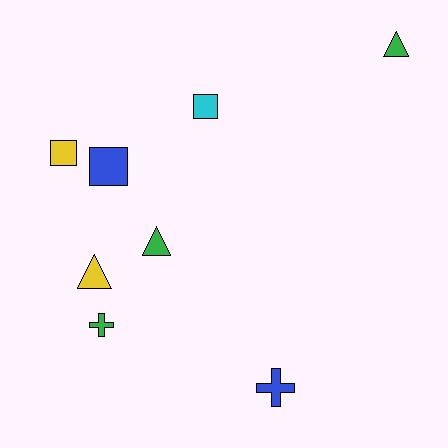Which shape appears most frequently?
Triangle, with 3 objects.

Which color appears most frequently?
Green, with 3 objects.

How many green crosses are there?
There is 1 green cross.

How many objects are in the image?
There are 8 objects.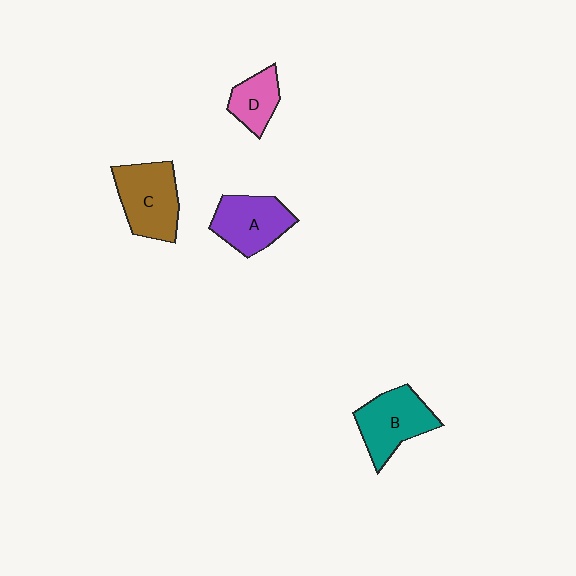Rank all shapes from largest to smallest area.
From largest to smallest: C (brown), B (teal), A (purple), D (pink).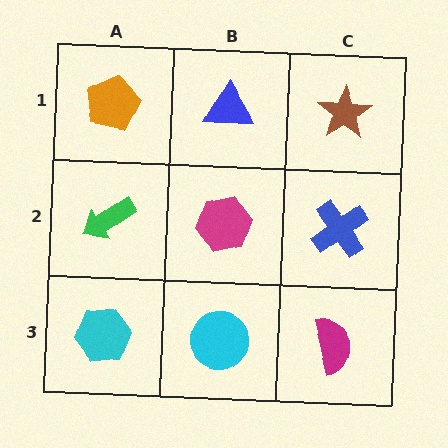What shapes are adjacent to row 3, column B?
A magenta hexagon (row 2, column B), a cyan hexagon (row 3, column A), a magenta semicircle (row 3, column C).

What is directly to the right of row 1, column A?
A blue triangle.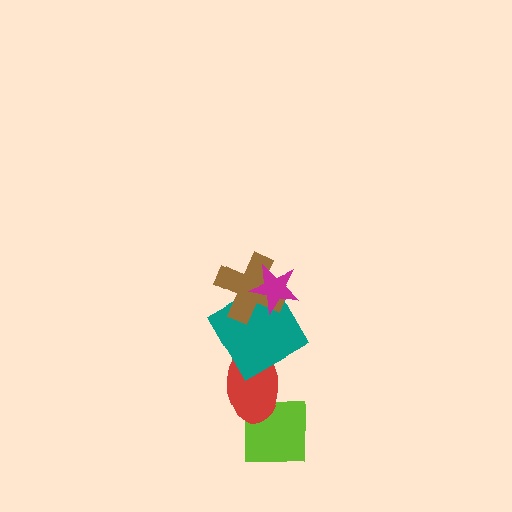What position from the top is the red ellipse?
The red ellipse is 4th from the top.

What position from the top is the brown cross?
The brown cross is 2nd from the top.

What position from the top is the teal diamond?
The teal diamond is 3rd from the top.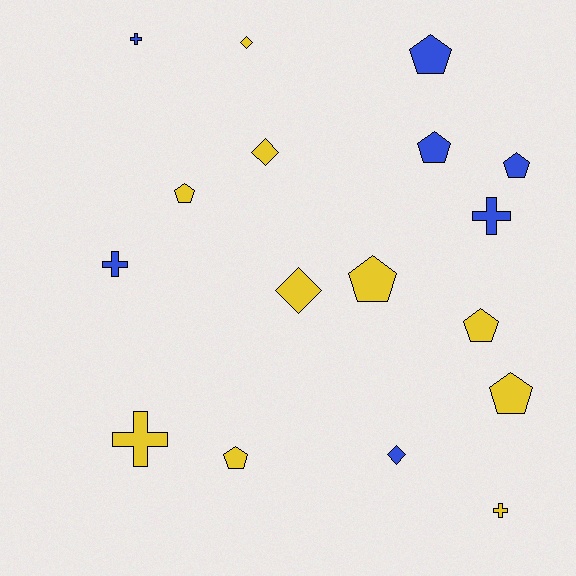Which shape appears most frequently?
Pentagon, with 8 objects.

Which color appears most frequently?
Yellow, with 10 objects.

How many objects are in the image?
There are 17 objects.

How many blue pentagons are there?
There are 3 blue pentagons.